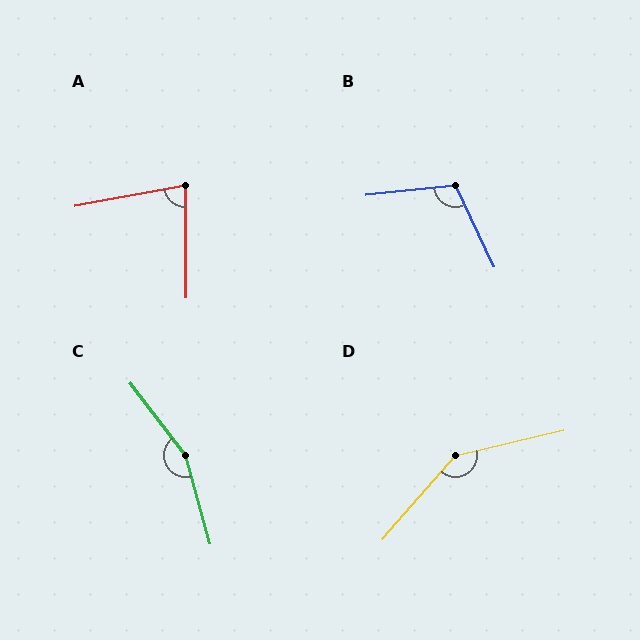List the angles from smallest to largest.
A (80°), B (109°), D (144°), C (158°).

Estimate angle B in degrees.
Approximately 109 degrees.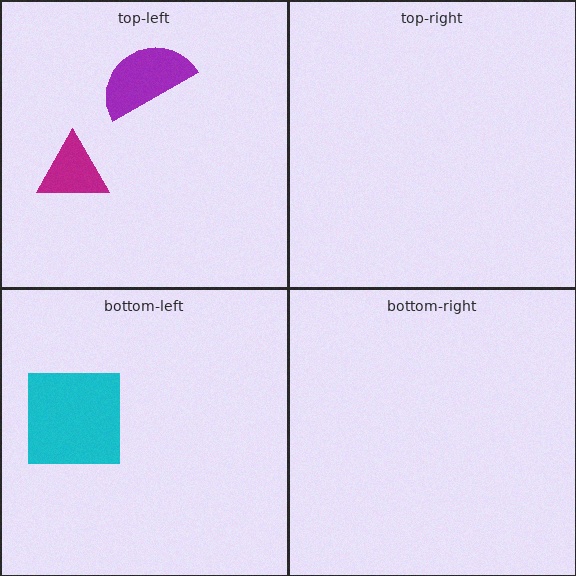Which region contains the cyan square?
The bottom-left region.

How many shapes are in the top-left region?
2.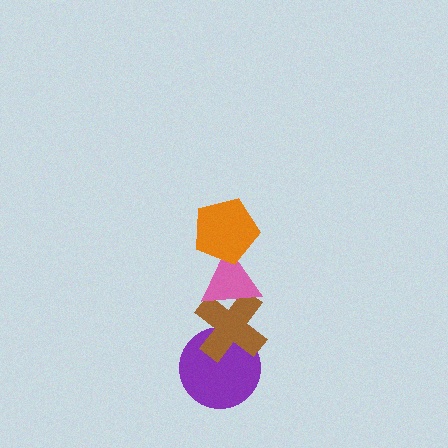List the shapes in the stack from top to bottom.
From top to bottom: the orange pentagon, the pink triangle, the brown cross, the purple circle.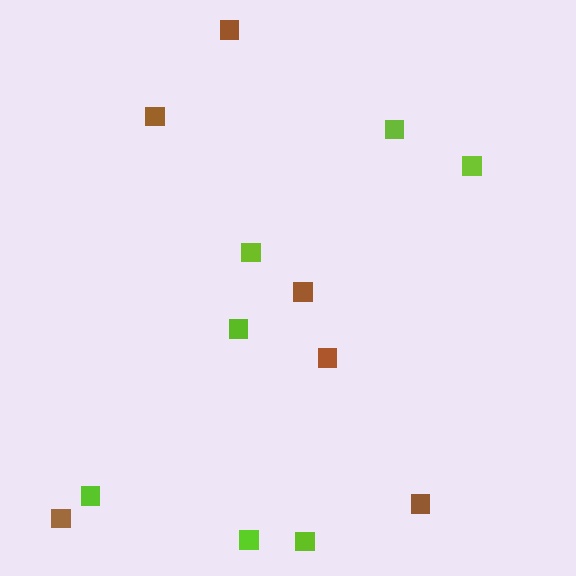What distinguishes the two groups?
There are 2 groups: one group of brown squares (6) and one group of lime squares (7).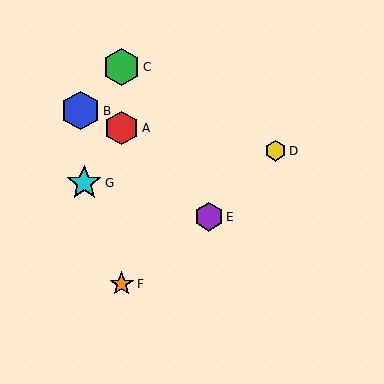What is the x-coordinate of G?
Object G is at x≈84.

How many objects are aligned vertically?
3 objects (A, C, F) are aligned vertically.